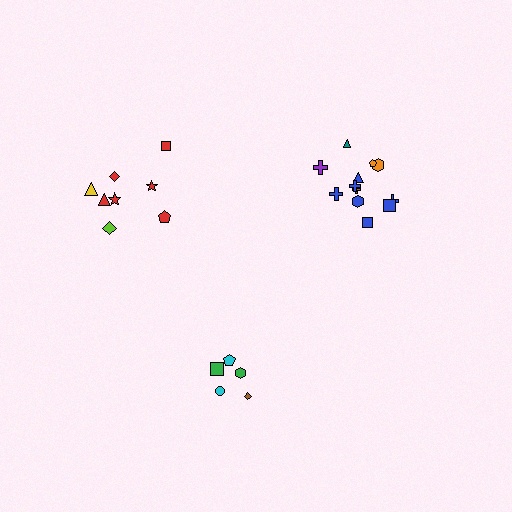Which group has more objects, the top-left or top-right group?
The top-right group.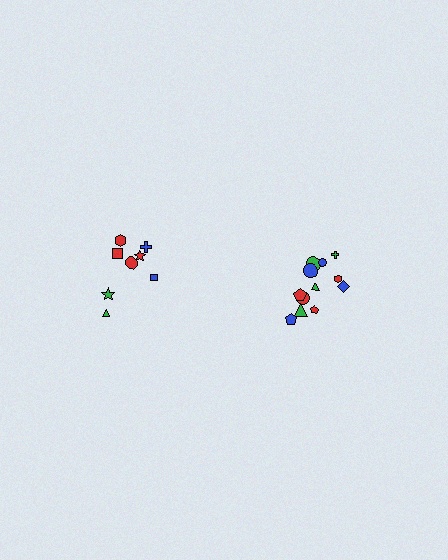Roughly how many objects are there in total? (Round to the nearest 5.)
Roughly 20 objects in total.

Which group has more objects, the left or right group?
The right group.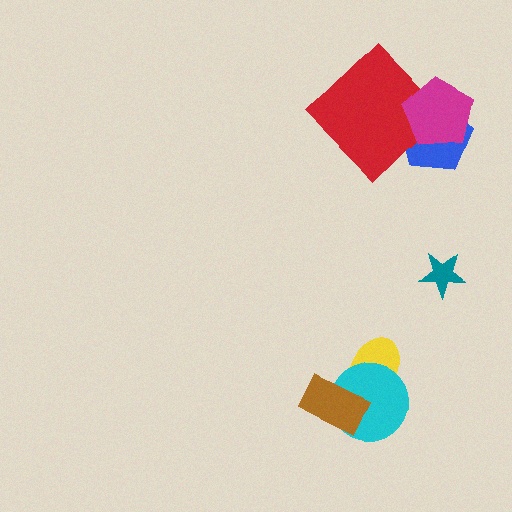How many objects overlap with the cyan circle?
2 objects overlap with the cyan circle.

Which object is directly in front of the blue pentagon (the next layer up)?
The red diamond is directly in front of the blue pentagon.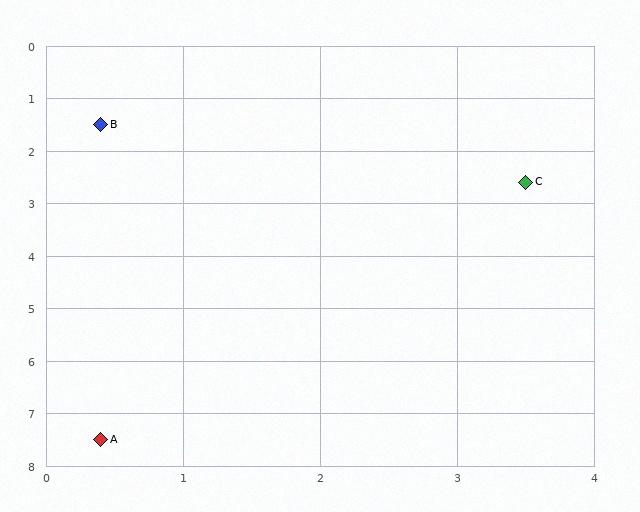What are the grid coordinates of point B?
Point B is at approximately (0.4, 1.5).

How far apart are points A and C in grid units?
Points A and C are about 5.8 grid units apart.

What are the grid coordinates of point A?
Point A is at approximately (0.4, 7.5).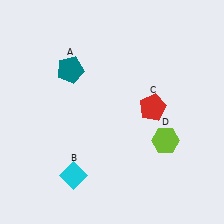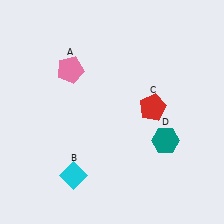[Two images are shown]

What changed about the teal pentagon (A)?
In Image 1, A is teal. In Image 2, it changed to pink.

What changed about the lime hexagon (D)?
In Image 1, D is lime. In Image 2, it changed to teal.